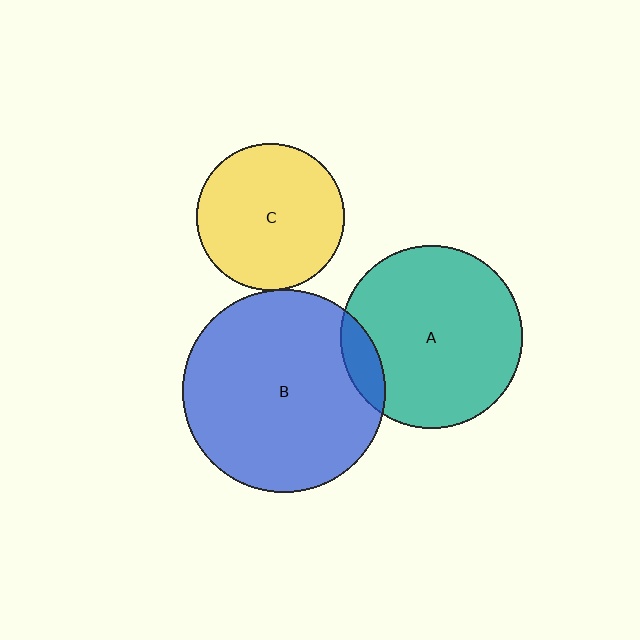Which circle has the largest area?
Circle B (blue).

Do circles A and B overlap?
Yes.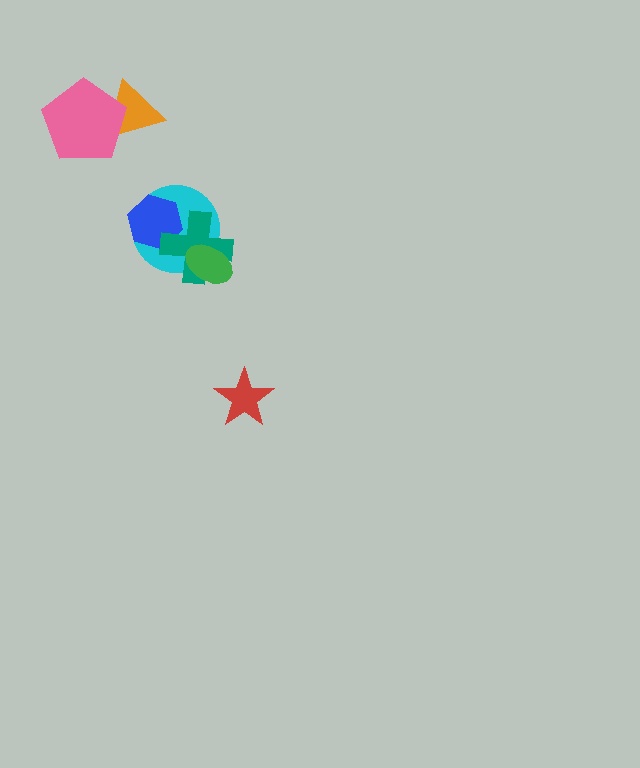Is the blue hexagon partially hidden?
Yes, it is partially covered by another shape.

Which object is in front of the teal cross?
The green ellipse is in front of the teal cross.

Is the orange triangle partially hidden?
Yes, it is partially covered by another shape.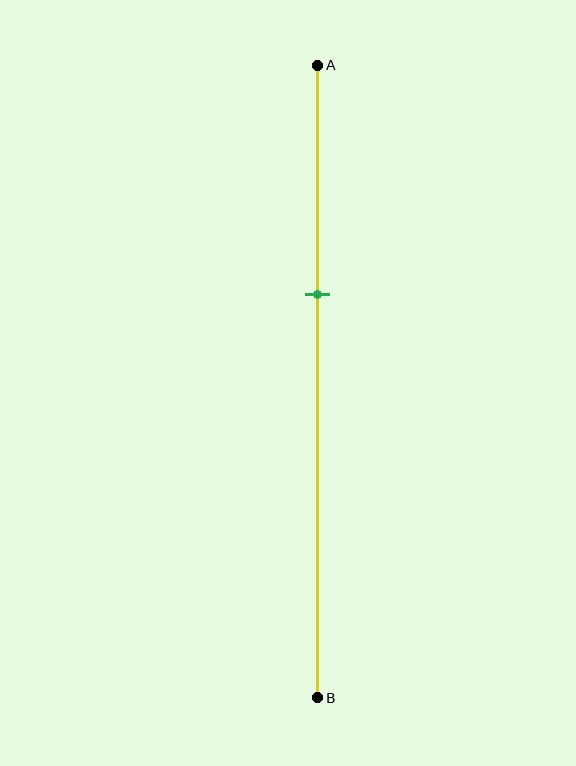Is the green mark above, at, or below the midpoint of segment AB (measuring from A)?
The green mark is above the midpoint of segment AB.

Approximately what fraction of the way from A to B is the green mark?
The green mark is approximately 35% of the way from A to B.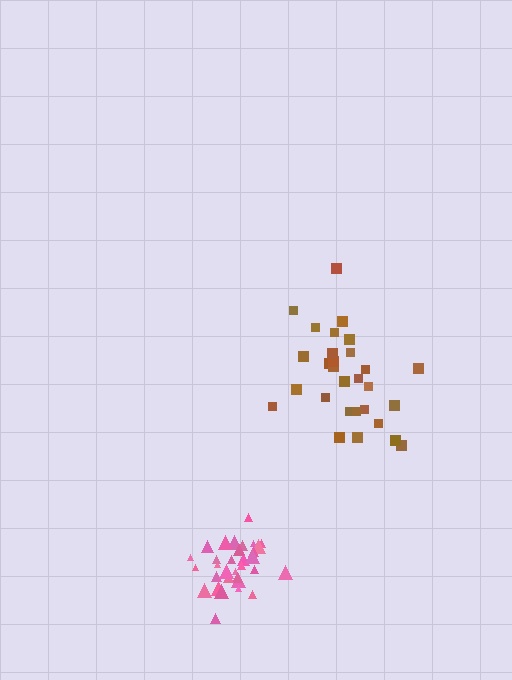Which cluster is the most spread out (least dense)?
Brown.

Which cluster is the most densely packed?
Pink.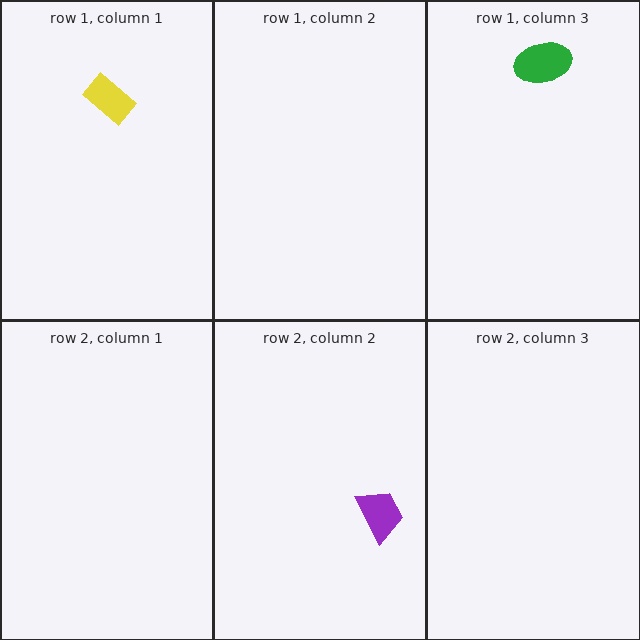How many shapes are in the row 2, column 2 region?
1.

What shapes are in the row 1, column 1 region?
The yellow rectangle.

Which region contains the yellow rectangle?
The row 1, column 1 region.